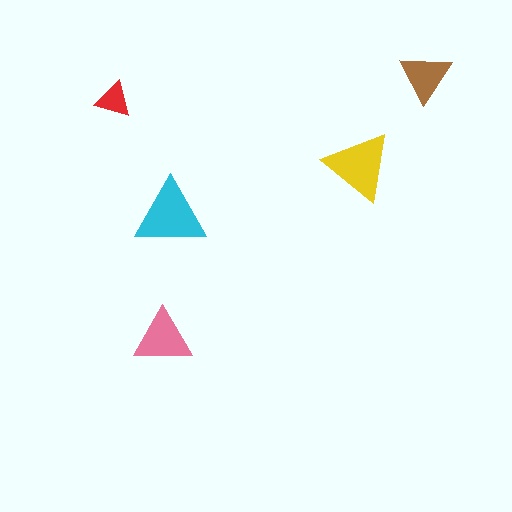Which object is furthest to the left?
The red triangle is leftmost.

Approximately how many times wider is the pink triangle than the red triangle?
About 1.5 times wider.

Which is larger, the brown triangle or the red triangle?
The brown one.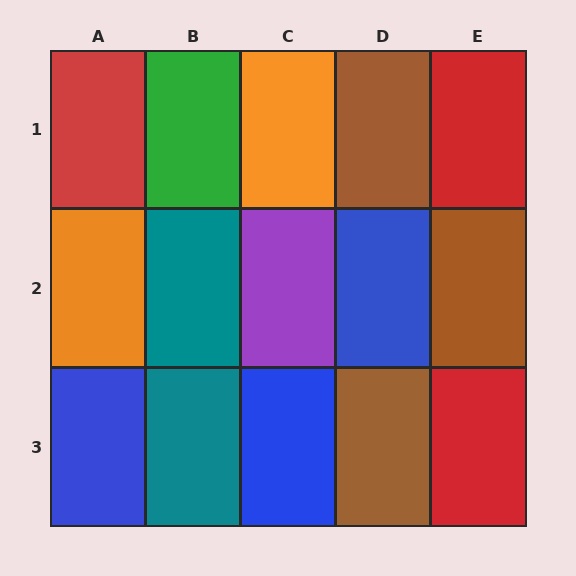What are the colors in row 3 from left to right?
Blue, teal, blue, brown, red.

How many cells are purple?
1 cell is purple.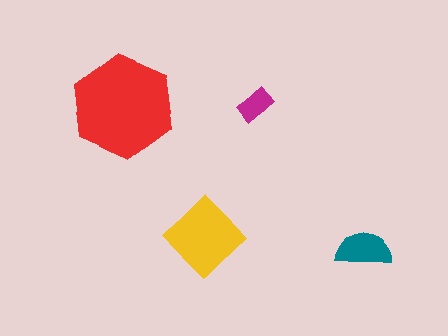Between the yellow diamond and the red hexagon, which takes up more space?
The red hexagon.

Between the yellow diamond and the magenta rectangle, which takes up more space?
The yellow diamond.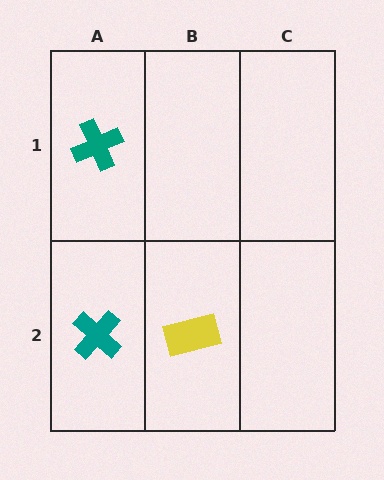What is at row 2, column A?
A teal cross.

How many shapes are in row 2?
2 shapes.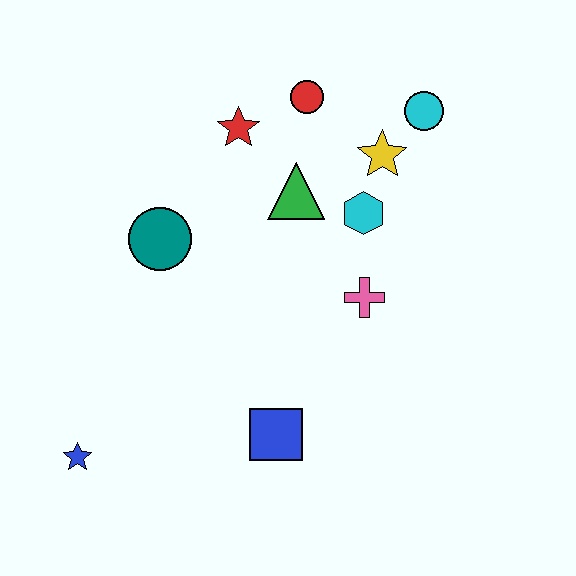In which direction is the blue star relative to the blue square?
The blue star is to the left of the blue square.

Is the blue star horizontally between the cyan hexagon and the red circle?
No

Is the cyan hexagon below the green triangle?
Yes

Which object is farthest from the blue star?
The cyan circle is farthest from the blue star.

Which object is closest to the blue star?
The blue square is closest to the blue star.